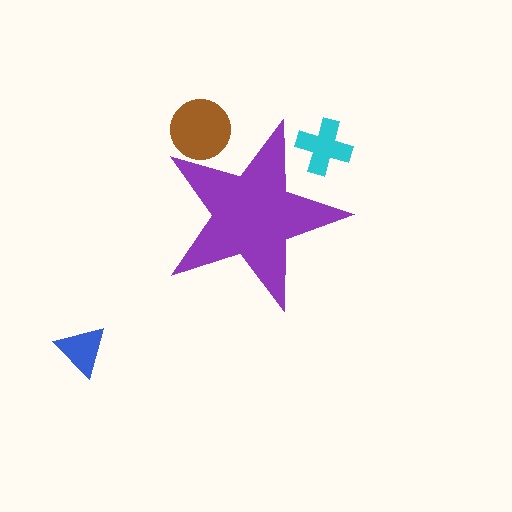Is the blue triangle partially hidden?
No, the blue triangle is fully visible.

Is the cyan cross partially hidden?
Yes, the cyan cross is partially hidden behind the purple star.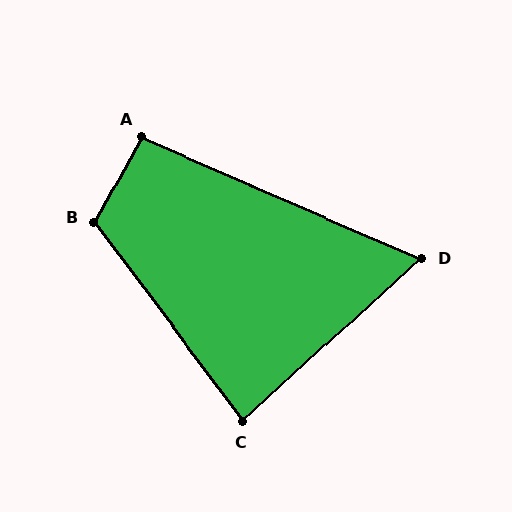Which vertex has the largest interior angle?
B, at approximately 114 degrees.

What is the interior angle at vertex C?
Approximately 85 degrees (acute).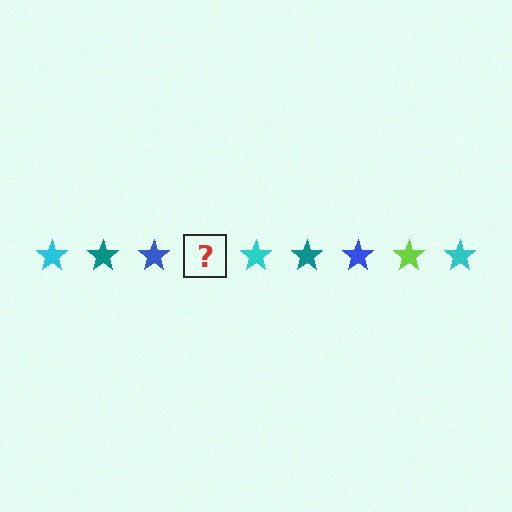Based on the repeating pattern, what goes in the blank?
The blank should be a lime star.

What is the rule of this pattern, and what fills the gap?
The rule is that the pattern cycles through cyan, teal, blue, lime stars. The gap should be filled with a lime star.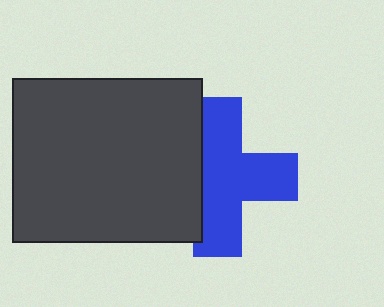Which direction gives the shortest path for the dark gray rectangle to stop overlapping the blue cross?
Moving left gives the shortest separation.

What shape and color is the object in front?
The object in front is a dark gray rectangle.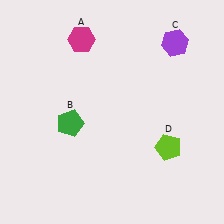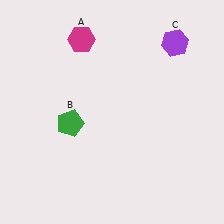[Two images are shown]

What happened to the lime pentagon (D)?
The lime pentagon (D) was removed in Image 2. It was in the bottom-right area of Image 1.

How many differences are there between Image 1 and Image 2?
There is 1 difference between the two images.